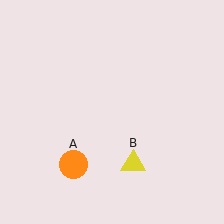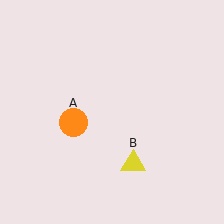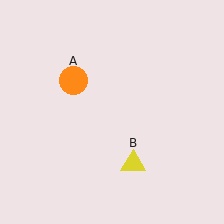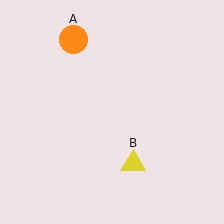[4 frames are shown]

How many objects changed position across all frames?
1 object changed position: orange circle (object A).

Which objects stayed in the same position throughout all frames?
Yellow triangle (object B) remained stationary.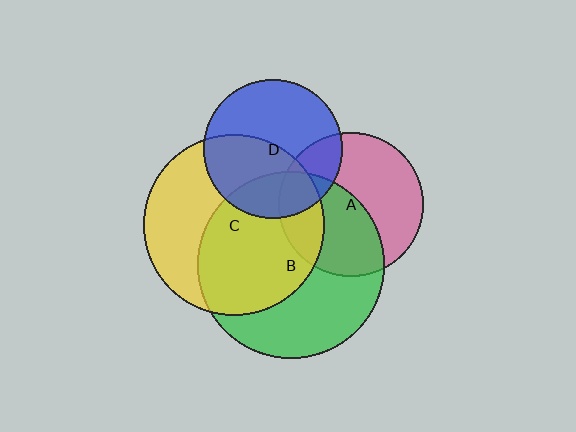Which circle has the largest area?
Circle B (green).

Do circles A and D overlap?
Yes.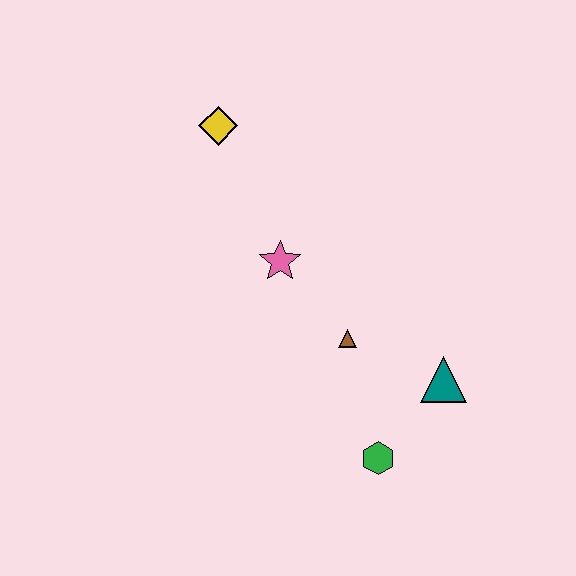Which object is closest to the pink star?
The brown triangle is closest to the pink star.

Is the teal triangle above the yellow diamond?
No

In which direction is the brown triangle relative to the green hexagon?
The brown triangle is above the green hexagon.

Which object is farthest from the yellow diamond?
The green hexagon is farthest from the yellow diamond.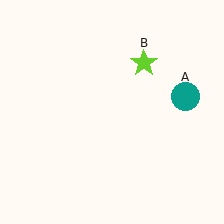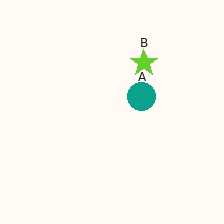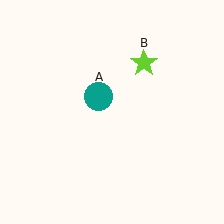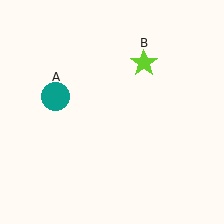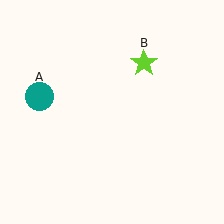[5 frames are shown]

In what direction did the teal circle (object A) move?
The teal circle (object A) moved left.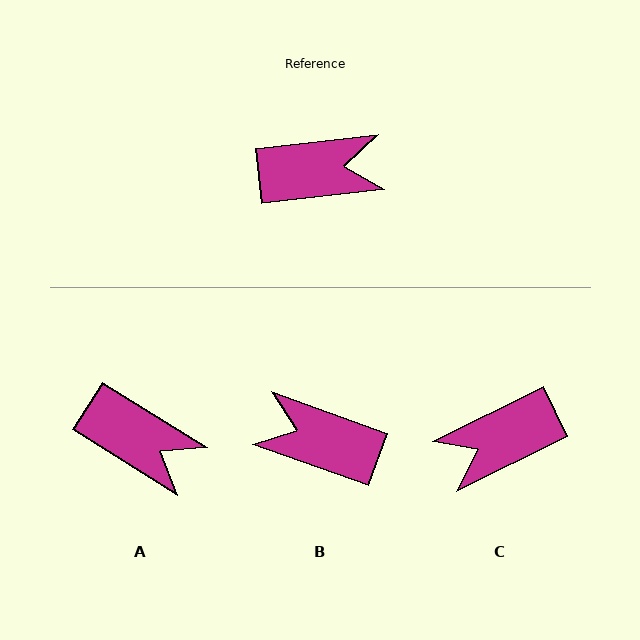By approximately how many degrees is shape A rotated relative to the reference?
Approximately 38 degrees clockwise.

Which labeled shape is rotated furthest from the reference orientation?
C, about 160 degrees away.